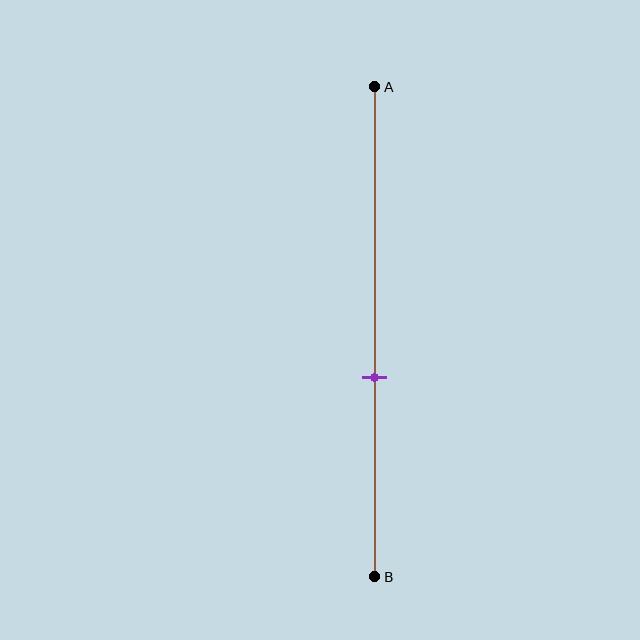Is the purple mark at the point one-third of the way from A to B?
No, the mark is at about 60% from A, not at the 33% one-third point.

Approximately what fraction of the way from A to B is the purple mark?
The purple mark is approximately 60% of the way from A to B.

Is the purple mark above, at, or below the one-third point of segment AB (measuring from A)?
The purple mark is below the one-third point of segment AB.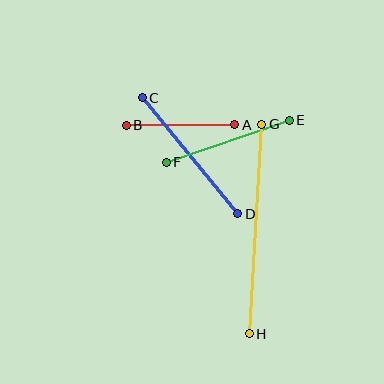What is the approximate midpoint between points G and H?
The midpoint is at approximately (255, 229) pixels.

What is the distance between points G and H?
The distance is approximately 210 pixels.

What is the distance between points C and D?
The distance is approximately 150 pixels.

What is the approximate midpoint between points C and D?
The midpoint is at approximately (190, 156) pixels.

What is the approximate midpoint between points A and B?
The midpoint is at approximately (181, 125) pixels.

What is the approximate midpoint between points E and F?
The midpoint is at approximately (228, 141) pixels.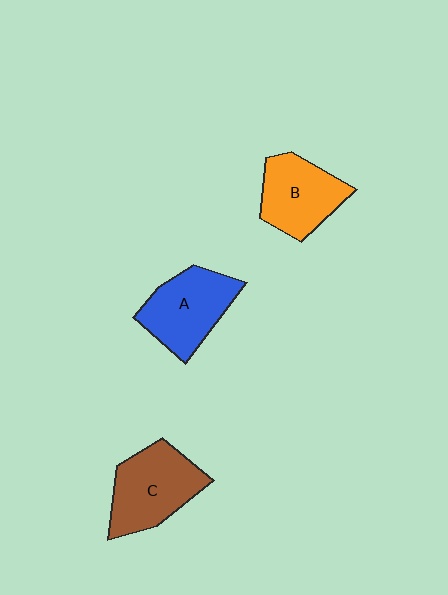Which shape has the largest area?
Shape C (brown).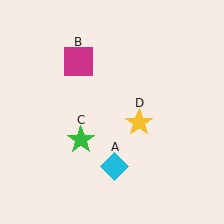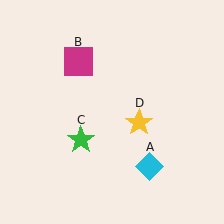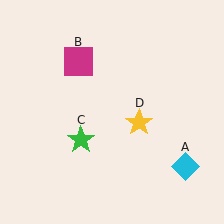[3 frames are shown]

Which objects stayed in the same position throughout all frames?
Magenta square (object B) and green star (object C) and yellow star (object D) remained stationary.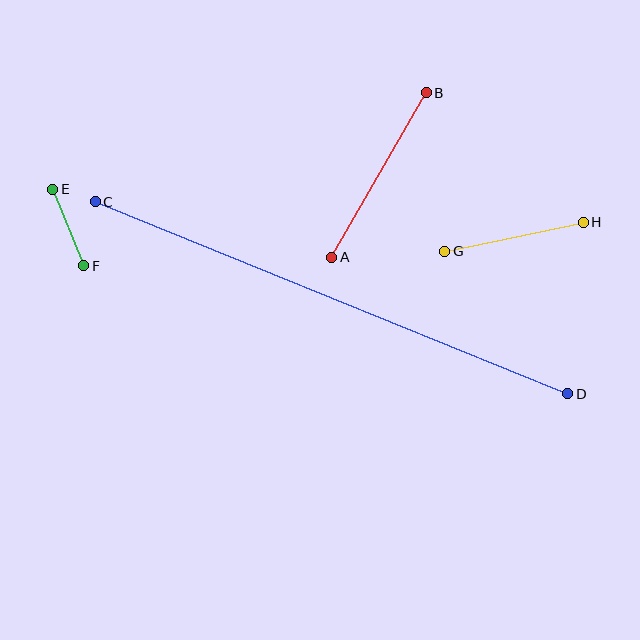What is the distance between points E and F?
The distance is approximately 82 pixels.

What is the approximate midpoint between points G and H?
The midpoint is at approximately (514, 237) pixels.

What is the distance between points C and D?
The distance is approximately 510 pixels.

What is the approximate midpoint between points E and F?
The midpoint is at approximately (68, 228) pixels.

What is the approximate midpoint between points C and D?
The midpoint is at approximately (332, 298) pixels.